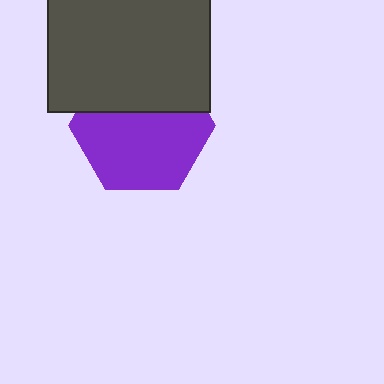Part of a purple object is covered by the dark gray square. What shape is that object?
It is a hexagon.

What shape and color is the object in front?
The object in front is a dark gray square.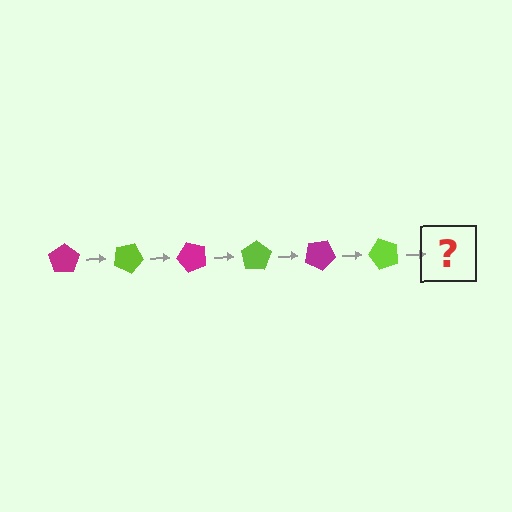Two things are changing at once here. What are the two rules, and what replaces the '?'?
The two rules are that it rotates 25 degrees each step and the color cycles through magenta and lime. The '?' should be a magenta pentagon, rotated 150 degrees from the start.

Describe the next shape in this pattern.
It should be a magenta pentagon, rotated 150 degrees from the start.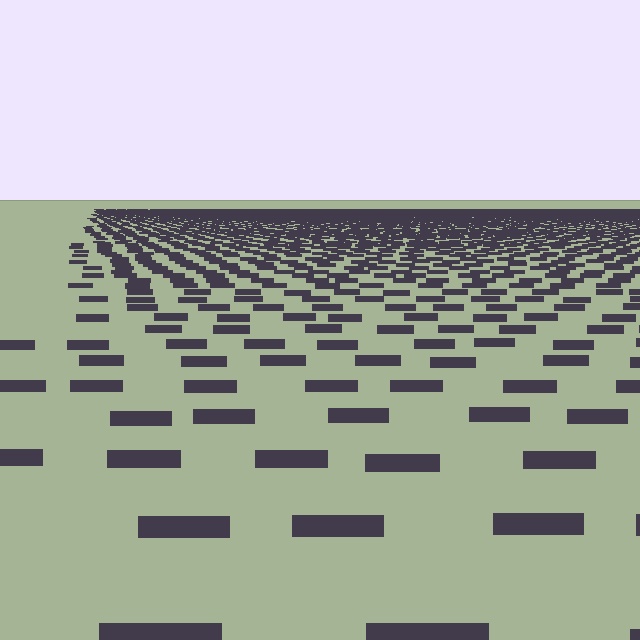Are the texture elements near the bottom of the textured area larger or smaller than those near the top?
Larger. Near the bottom, elements are closer to the viewer and appear at a bigger on-screen size.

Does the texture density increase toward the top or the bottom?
Density increases toward the top.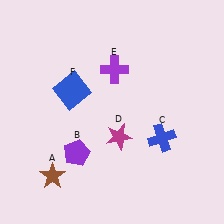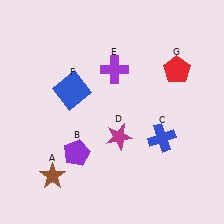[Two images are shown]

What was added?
A red pentagon (G) was added in Image 2.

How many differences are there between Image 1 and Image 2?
There is 1 difference between the two images.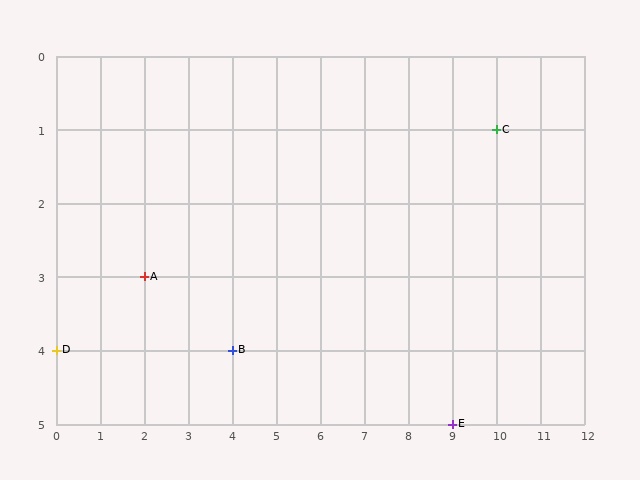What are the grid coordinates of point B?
Point B is at grid coordinates (4, 4).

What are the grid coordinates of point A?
Point A is at grid coordinates (2, 3).